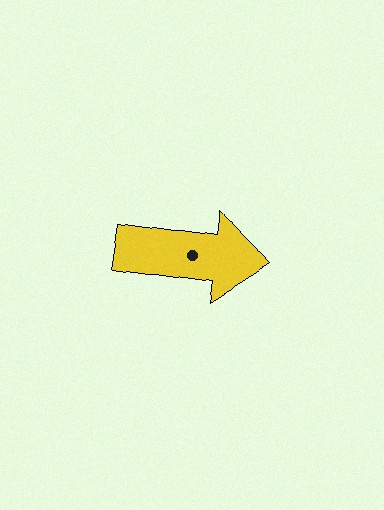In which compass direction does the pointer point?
East.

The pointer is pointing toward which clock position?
Roughly 3 o'clock.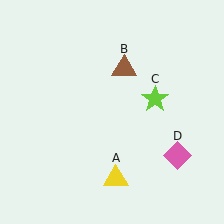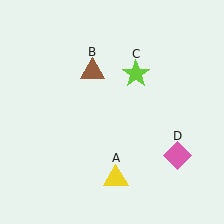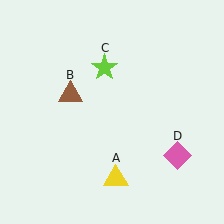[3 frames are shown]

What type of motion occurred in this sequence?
The brown triangle (object B), lime star (object C) rotated counterclockwise around the center of the scene.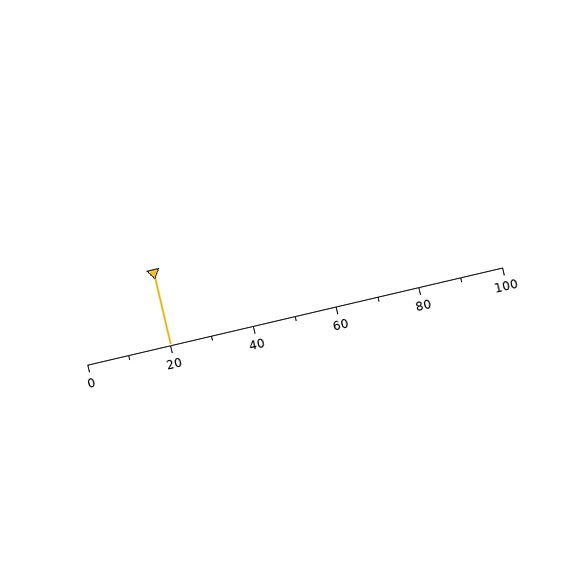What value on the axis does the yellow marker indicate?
The marker indicates approximately 20.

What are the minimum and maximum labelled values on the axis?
The axis runs from 0 to 100.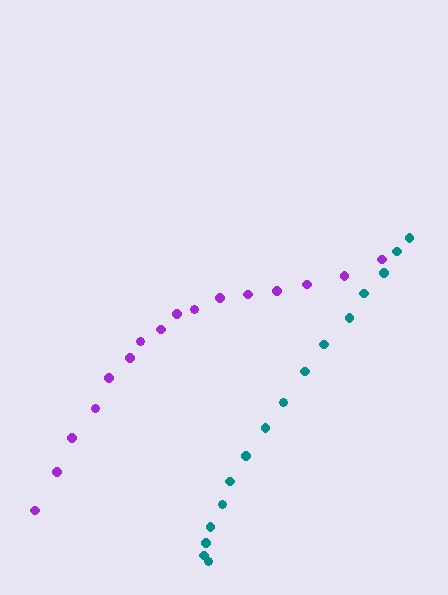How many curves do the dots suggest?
There are 2 distinct paths.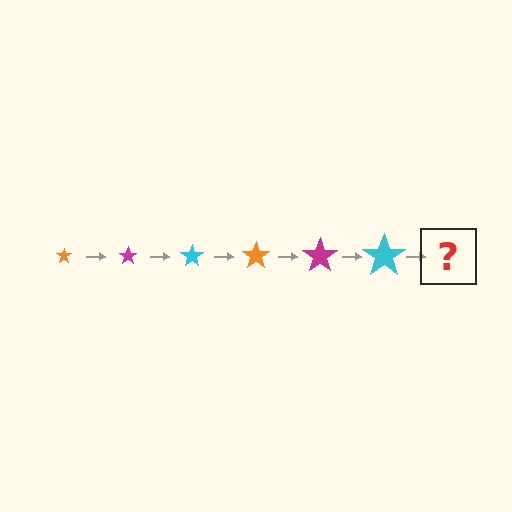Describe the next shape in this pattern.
It should be an orange star, larger than the previous one.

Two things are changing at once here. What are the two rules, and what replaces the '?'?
The two rules are that the star grows larger each step and the color cycles through orange, magenta, and cyan. The '?' should be an orange star, larger than the previous one.